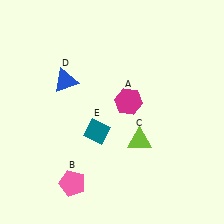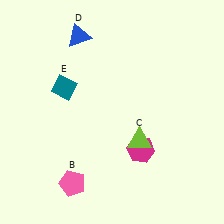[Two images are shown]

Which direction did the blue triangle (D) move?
The blue triangle (D) moved up.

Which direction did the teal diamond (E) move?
The teal diamond (E) moved up.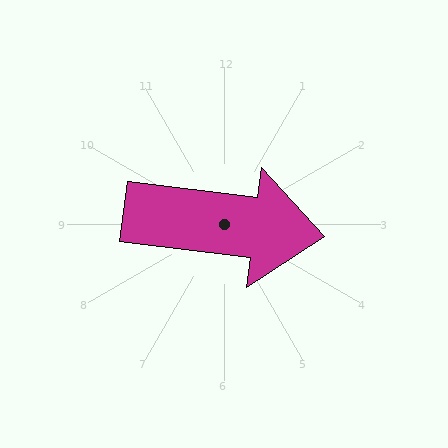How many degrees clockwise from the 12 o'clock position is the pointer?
Approximately 97 degrees.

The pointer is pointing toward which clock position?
Roughly 3 o'clock.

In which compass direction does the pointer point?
East.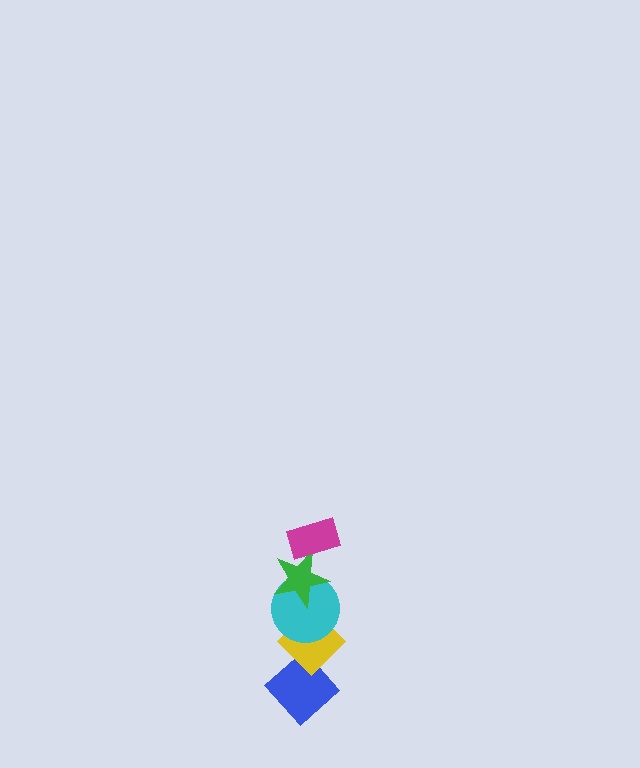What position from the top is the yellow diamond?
The yellow diamond is 4th from the top.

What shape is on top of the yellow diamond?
The cyan circle is on top of the yellow diamond.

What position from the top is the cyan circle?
The cyan circle is 3rd from the top.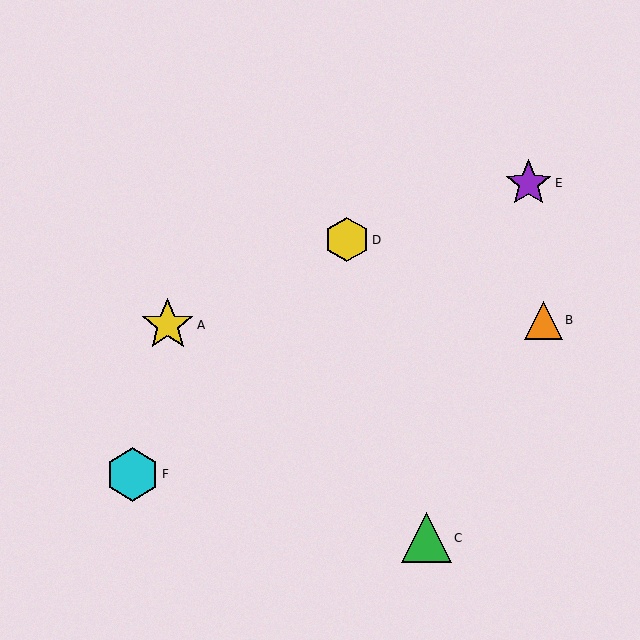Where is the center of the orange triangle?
The center of the orange triangle is at (543, 320).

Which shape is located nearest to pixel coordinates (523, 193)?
The purple star (labeled E) at (528, 183) is nearest to that location.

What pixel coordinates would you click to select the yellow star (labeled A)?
Click at (168, 325) to select the yellow star A.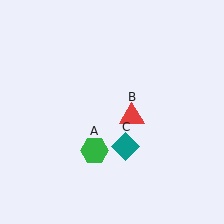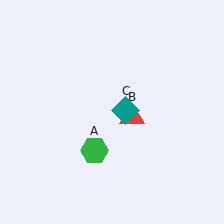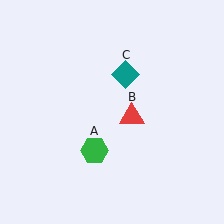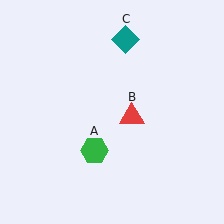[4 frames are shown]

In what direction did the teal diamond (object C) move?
The teal diamond (object C) moved up.